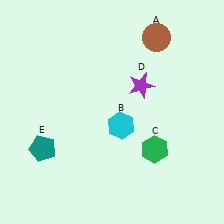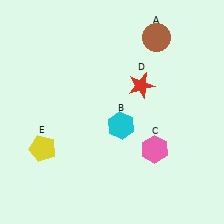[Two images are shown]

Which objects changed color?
C changed from green to pink. D changed from purple to red. E changed from teal to yellow.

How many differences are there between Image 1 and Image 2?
There are 3 differences between the two images.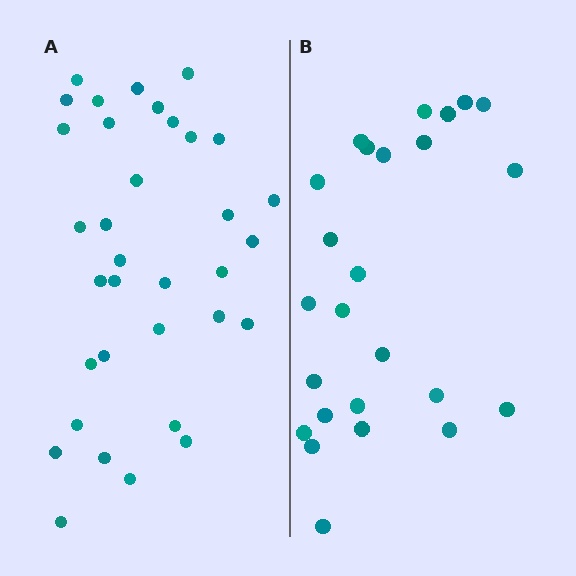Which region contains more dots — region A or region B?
Region A (the left region) has more dots.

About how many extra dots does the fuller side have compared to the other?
Region A has roughly 8 or so more dots than region B.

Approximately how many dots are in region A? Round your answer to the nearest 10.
About 30 dots. (The exact count is 34, which rounds to 30.)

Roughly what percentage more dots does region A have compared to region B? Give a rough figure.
About 35% more.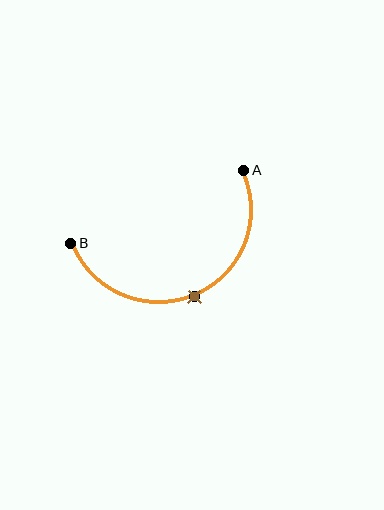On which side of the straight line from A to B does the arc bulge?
The arc bulges below the straight line connecting A and B.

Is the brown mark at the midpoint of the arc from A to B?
Yes. The brown mark lies on the arc at equal arc-length from both A and B — it is the arc midpoint.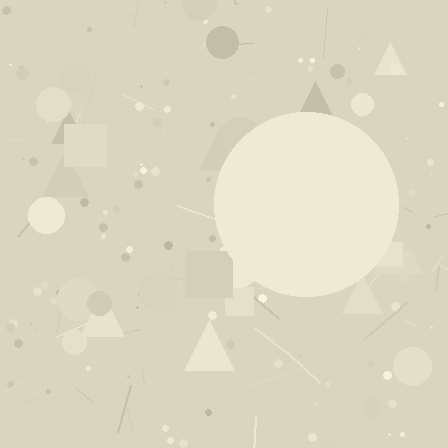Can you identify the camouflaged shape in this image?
The camouflaged shape is a circle.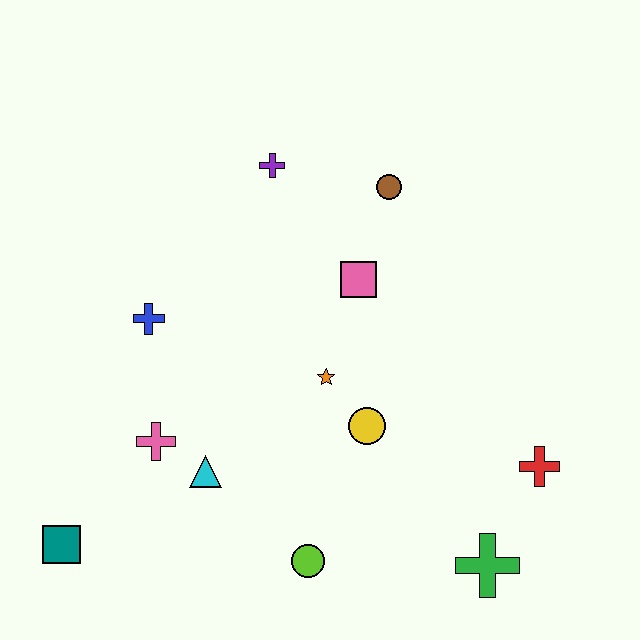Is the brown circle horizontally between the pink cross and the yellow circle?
No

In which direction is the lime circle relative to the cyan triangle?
The lime circle is to the right of the cyan triangle.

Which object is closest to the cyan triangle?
The pink cross is closest to the cyan triangle.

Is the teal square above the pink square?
No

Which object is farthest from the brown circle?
The teal square is farthest from the brown circle.